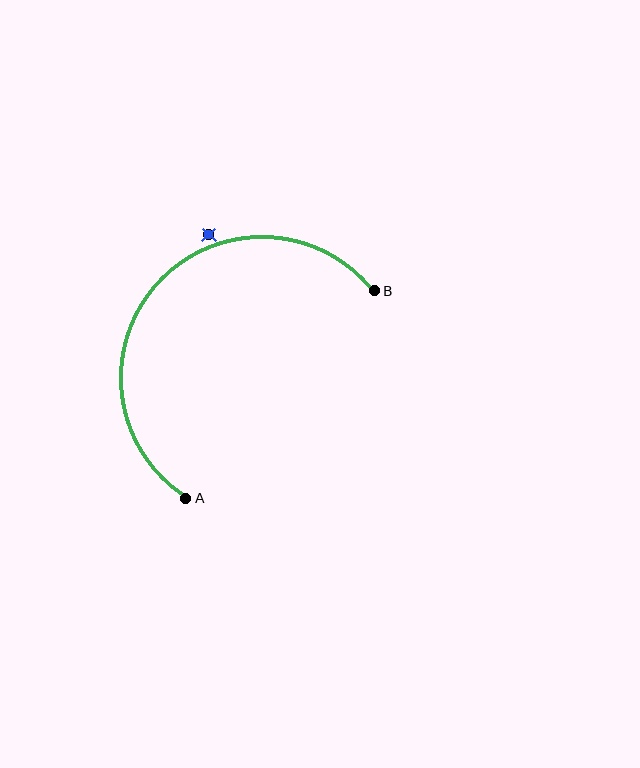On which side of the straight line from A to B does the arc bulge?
The arc bulges above and to the left of the straight line connecting A and B.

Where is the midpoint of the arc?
The arc midpoint is the point on the curve farthest from the straight line joining A and B. It sits above and to the left of that line.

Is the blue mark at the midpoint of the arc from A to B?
No — the blue mark does not lie on the arc at all. It sits slightly outside the curve.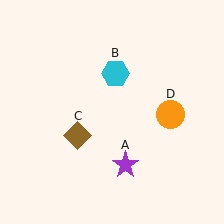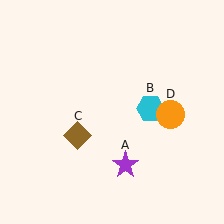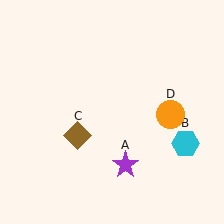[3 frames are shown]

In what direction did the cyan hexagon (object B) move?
The cyan hexagon (object B) moved down and to the right.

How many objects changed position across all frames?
1 object changed position: cyan hexagon (object B).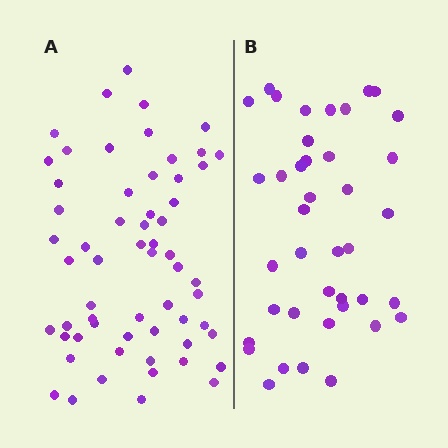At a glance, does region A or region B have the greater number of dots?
Region A (the left region) has more dots.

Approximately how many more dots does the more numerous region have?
Region A has approximately 20 more dots than region B.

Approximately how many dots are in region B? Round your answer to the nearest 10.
About 40 dots.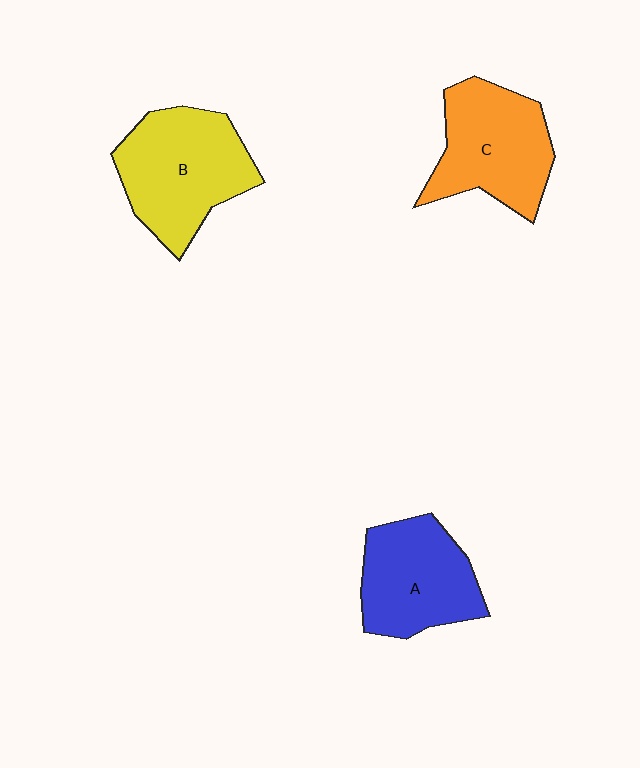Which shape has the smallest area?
Shape A (blue).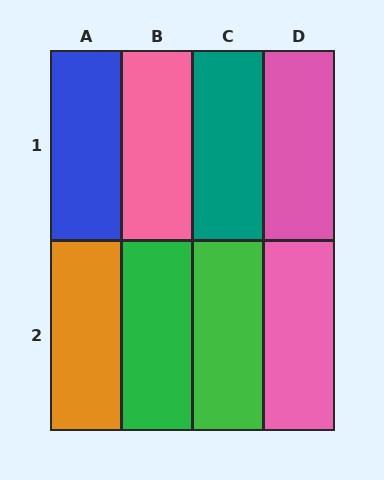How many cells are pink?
3 cells are pink.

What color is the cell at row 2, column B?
Green.